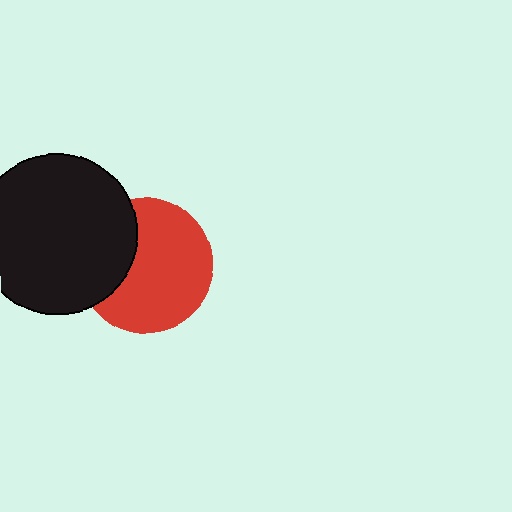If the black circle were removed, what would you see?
You would see the complete red circle.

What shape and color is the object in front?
The object in front is a black circle.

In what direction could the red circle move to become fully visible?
The red circle could move right. That would shift it out from behind the black circle entirely.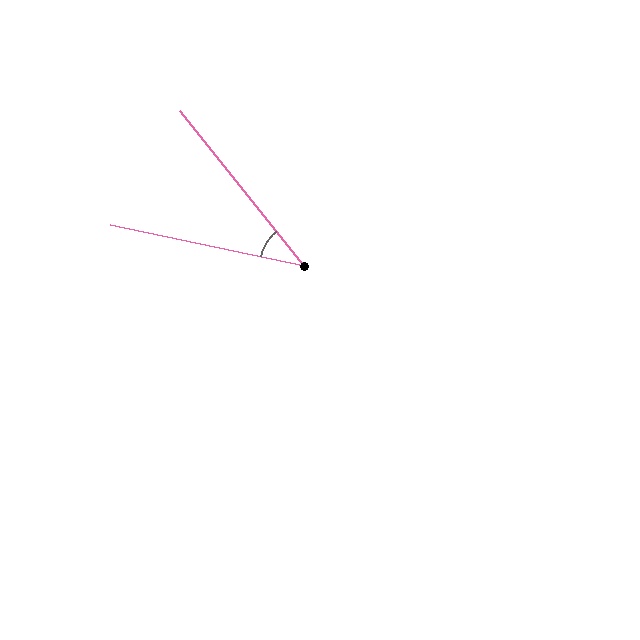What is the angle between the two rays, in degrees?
Approximately 39 degrees.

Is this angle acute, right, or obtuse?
It is acute.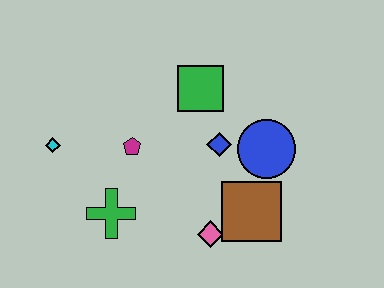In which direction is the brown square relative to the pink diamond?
The brown square is to the right of the pink diamond.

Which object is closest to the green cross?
The magenta pentagon is closest to the green cross.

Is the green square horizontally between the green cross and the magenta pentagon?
No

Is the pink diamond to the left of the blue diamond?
Yes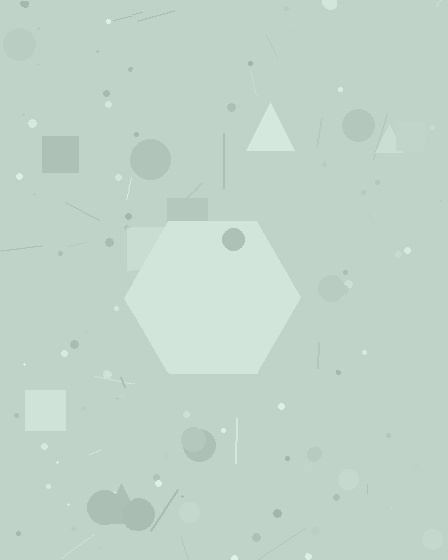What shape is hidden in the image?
A hexagon is hidden in the image.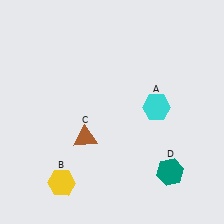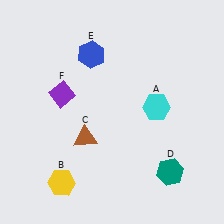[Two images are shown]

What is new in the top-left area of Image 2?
A blue hexagon (E) was added in the top-left area of Image 2.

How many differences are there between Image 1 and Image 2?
There are 2 differences between the two images.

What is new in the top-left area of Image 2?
A purple diamond (F) was added in the top-left area of Image 2.